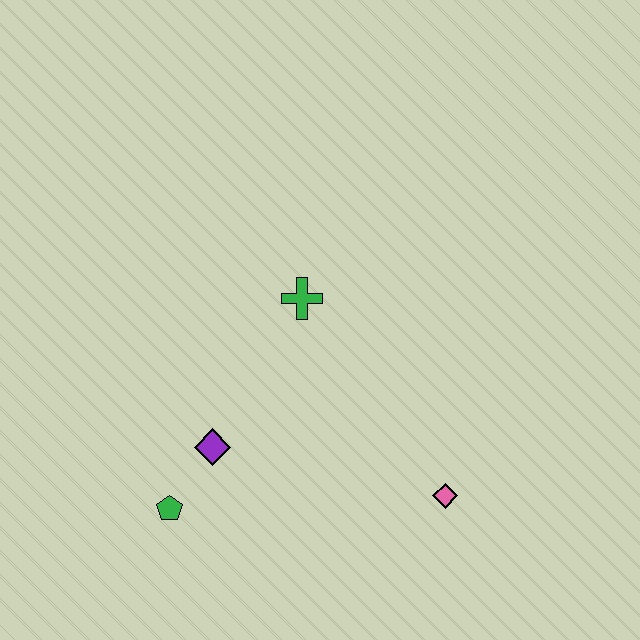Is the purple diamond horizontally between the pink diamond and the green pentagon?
Yes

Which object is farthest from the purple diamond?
The pink diamond is farthest from the purple diamond.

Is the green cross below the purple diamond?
No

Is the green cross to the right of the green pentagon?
Yes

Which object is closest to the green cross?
The purple diamond is closest to the green cross.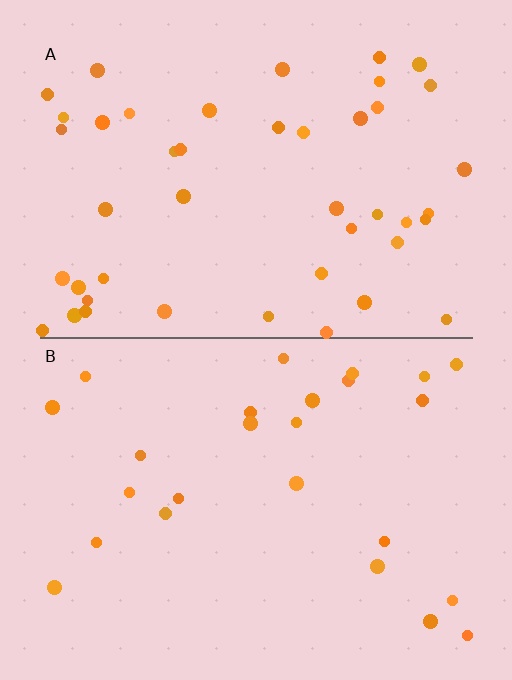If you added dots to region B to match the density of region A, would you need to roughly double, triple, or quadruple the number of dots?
Approximately double.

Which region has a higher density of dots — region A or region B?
A (the top).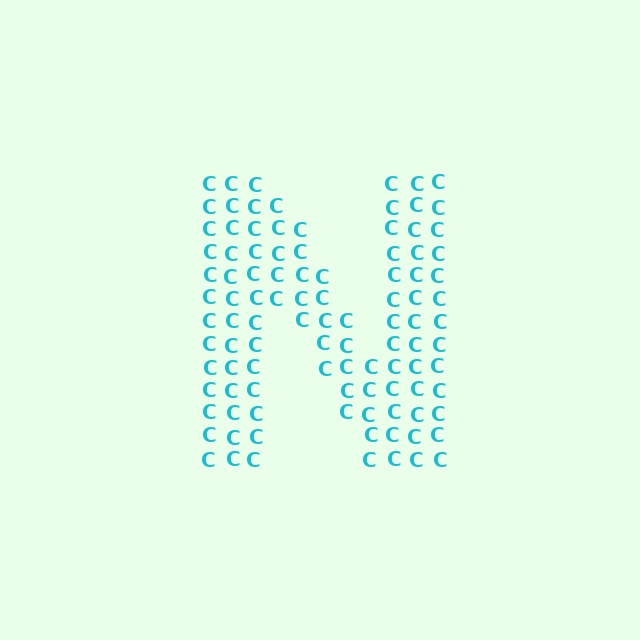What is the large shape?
The large shape is the letter N.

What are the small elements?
The small elements are letter C's.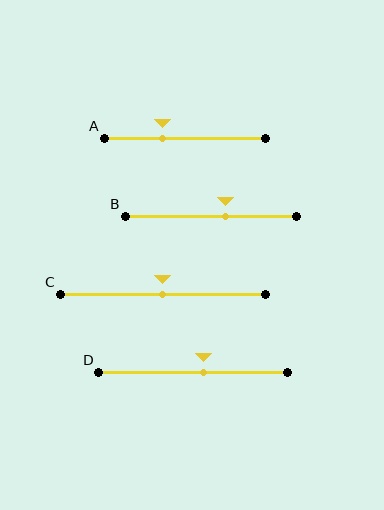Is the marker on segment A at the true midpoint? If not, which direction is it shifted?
No, the marker on segment A is shifted to the left by about 14% of the segment length.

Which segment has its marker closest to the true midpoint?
Segment C has its marker closest to the true midpoint.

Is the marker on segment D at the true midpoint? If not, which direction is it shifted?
No, the marker on segment D is shifted to the right by about 6% of the segment length.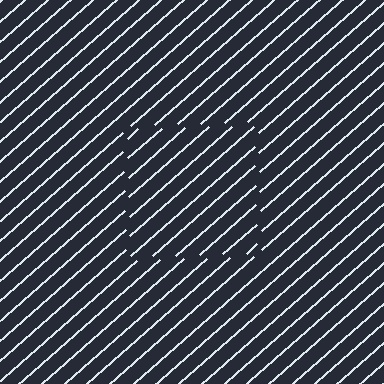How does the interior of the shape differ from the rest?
The interior of the shape contains the same grating, shifted by half a period — the contour is defined by the phase discontinuity where line-ends from the inner and outer gratings abut.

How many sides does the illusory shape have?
4 sides — the line-ends trace a square.